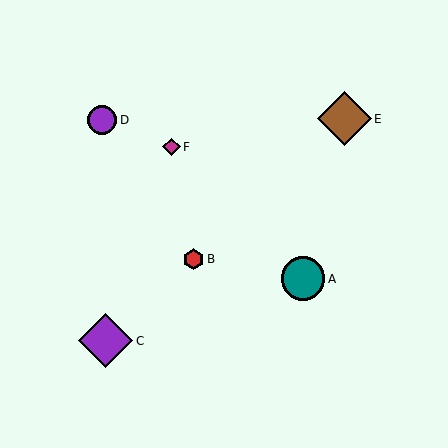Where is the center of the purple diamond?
The center of the purple diamond is at (106, 341).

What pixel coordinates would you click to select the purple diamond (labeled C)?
Click at (106, 341) to select the purple diamond C.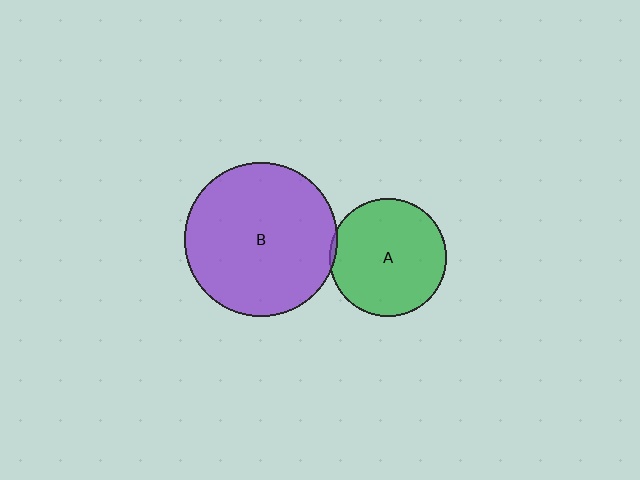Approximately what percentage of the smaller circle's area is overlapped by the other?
Approximately 5%.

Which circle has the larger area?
Circle B (purple).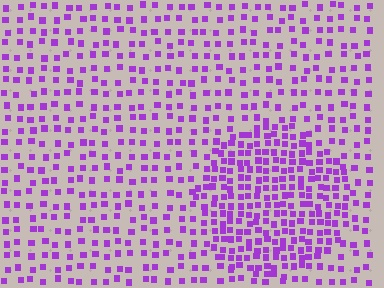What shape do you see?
I see a circle.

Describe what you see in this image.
The image contains small purple elements arranged at two different densities. A circle-shaped region is visible where the elements are more densely packed than the surrounding area.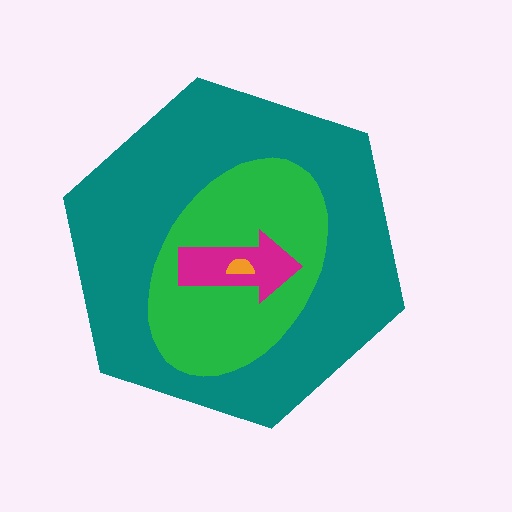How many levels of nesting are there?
4.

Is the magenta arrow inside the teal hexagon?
Yes.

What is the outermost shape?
The teal hexagon.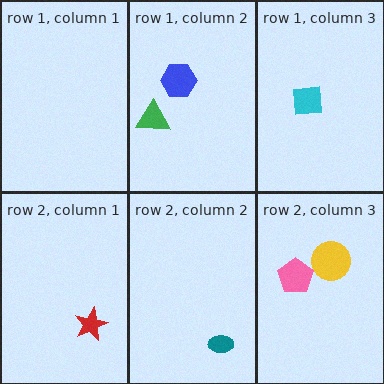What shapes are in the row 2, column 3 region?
The yellow circle, the pink pentagon.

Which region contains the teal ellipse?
The row 2, column 2 region.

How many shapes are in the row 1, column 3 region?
1.